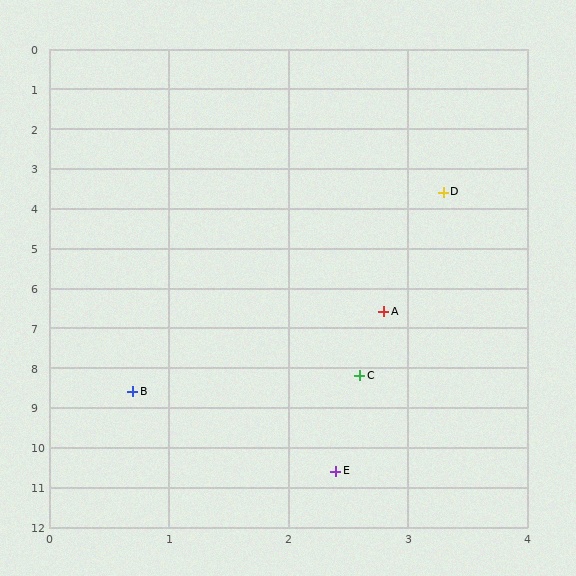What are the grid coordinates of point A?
Point A is at approximately (2.8, 6.6).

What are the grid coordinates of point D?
Point D is at approximately (3.3, 3.6).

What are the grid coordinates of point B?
Point B is at approximately (0.7, 8.6).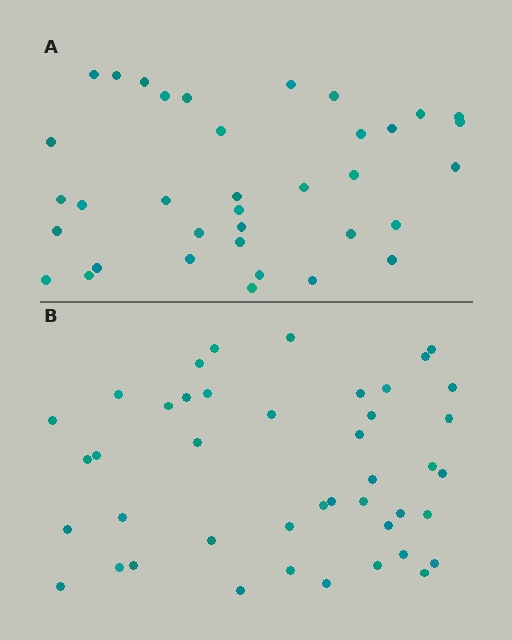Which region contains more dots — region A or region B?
Region B (the bottom region) has more dots.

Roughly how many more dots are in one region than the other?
Region B has roughly 8 or so more dots than region A.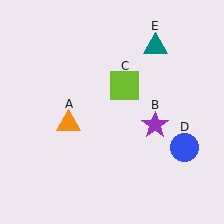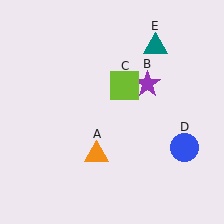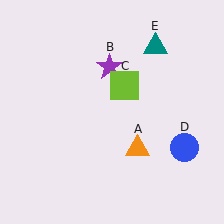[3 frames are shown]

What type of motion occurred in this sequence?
The orange triangle (object A), purple star (object B) rotated counterclockwise around the center of the scene.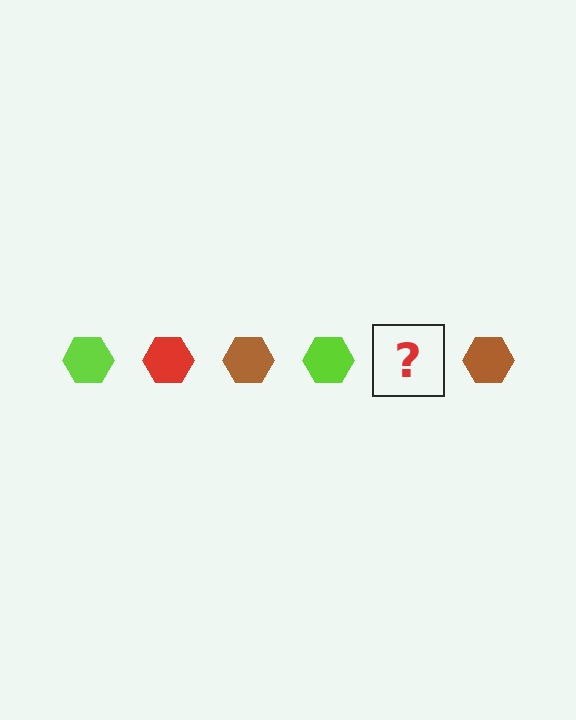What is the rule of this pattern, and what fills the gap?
The rule is that the pattern cycles through lime, red, brown hexagons. The gap should be filled with a red hexagon.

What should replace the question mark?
The question mark should be replaced with a red hexagon.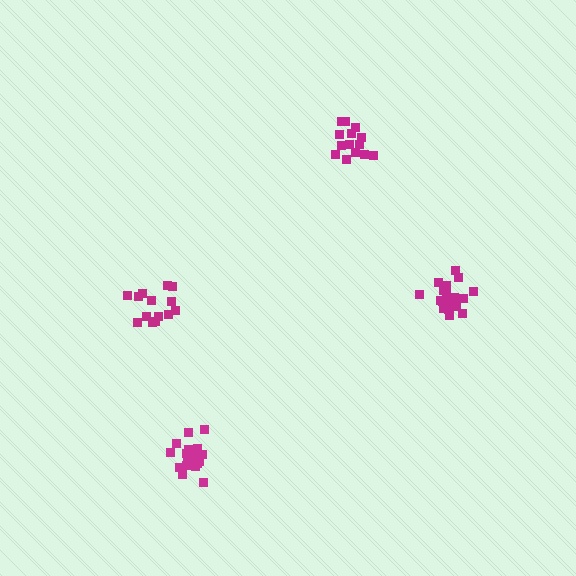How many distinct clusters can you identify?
There are 4 distinct clusters.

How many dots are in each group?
Group 1: 19 dots, Group 2: 15 dots, Group 3: 18 dots, Group 4: 14 dots (66 total).